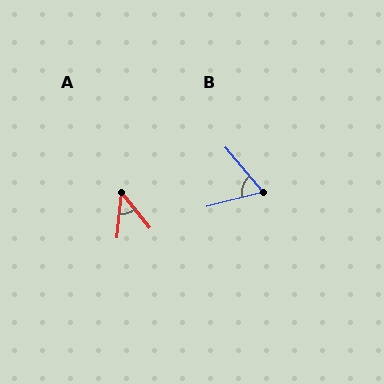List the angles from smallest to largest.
A (45°), B (65°).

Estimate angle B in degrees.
Approximately 65 degrees.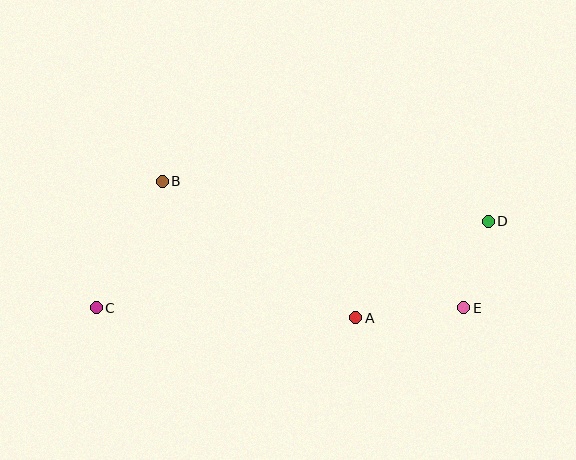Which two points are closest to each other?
Points D and E are closest to each other.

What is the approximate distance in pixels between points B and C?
The distance between B and C is approximately 143 pixels.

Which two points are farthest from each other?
Points C and D are farthest from each other.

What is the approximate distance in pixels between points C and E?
The distance between C and E is approximately 367 pixels.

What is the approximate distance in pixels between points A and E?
The distance between A and E is approximately 108 pixels.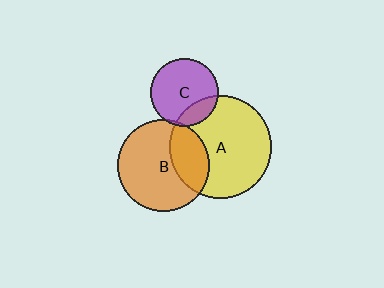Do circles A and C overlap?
Yes.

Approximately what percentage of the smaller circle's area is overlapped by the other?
Approximately 20%.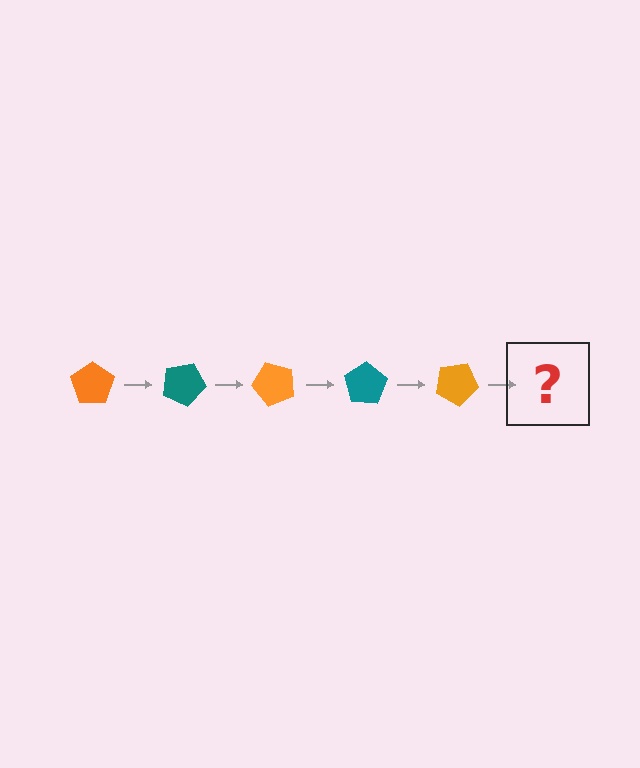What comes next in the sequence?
The next element should be a teal pentagon, rotated 125 degrees from the start.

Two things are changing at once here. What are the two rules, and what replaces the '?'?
The two rules are that it rotates 25 degrees each step and the color cycles through orange and teal. The '?' should be a teal pentagon, rotated 125 degrees from the start.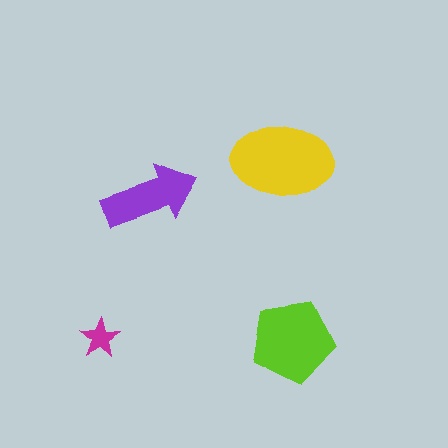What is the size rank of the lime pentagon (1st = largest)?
2nd.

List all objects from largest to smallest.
The yellow ellipse, the lime pentagon, the purple arrow, the magenta star.